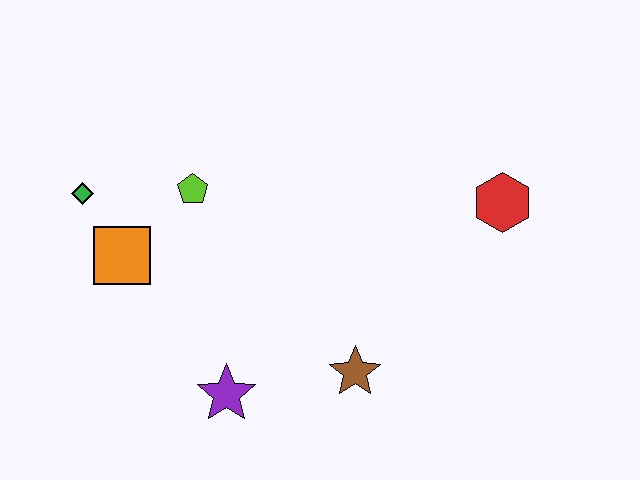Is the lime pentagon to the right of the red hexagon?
No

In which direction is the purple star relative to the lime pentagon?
The purple star is below the lime pentagon.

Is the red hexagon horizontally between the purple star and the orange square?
No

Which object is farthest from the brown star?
The green diamond is farthest from the brown star.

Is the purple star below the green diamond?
Yes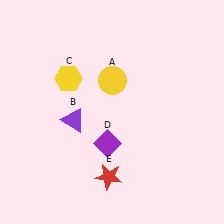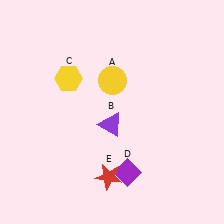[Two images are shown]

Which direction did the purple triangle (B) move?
The purple triangle (B) moved right.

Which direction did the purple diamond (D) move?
The purple diamond (D) moved down.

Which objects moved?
The objects that moved are: the purple triangle (B), the purple diamond (D).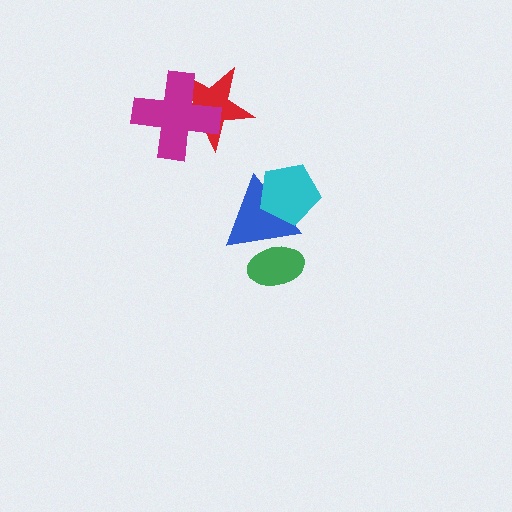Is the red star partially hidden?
Yes, it is partially covered by another shape.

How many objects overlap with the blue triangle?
2 objects overlap with the blue triangle.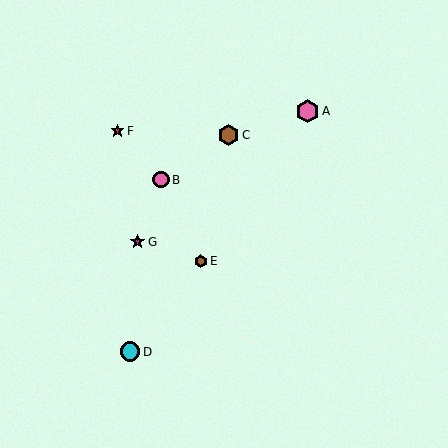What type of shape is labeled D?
Shape D is a cyan circle.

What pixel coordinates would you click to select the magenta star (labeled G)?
Click at (138, 242) to select the magenta star G.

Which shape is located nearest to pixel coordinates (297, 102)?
The pink hexagon (labeled A) at (308, 111) is nearest to that location.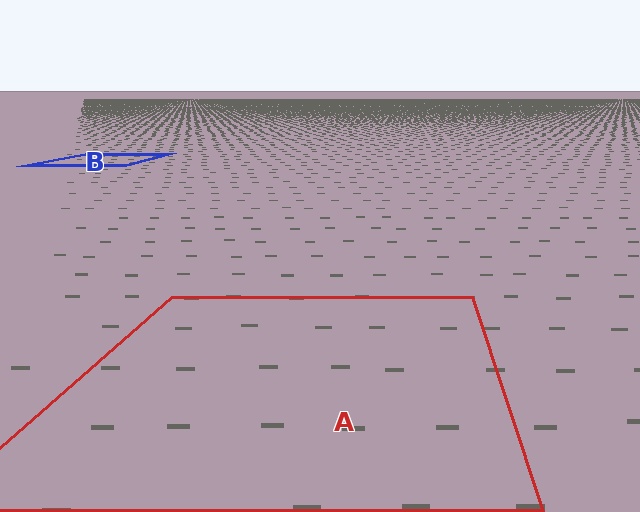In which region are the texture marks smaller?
The texture marks are smaller in region B, because it is farther away.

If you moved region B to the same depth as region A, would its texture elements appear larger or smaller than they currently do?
They would appear larger. At a closer depth, the same texture elements are projected at a bigger on-screen size.